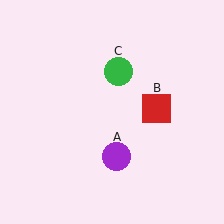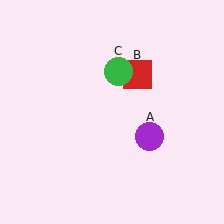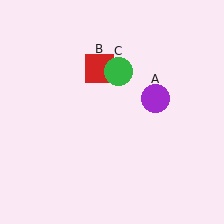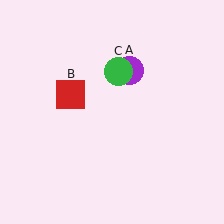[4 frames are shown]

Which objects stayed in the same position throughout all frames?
Green circle (object C) remained stationary.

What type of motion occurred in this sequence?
The purple circle (object A), red square (object B) rotated counterclockwise around the center of the scene.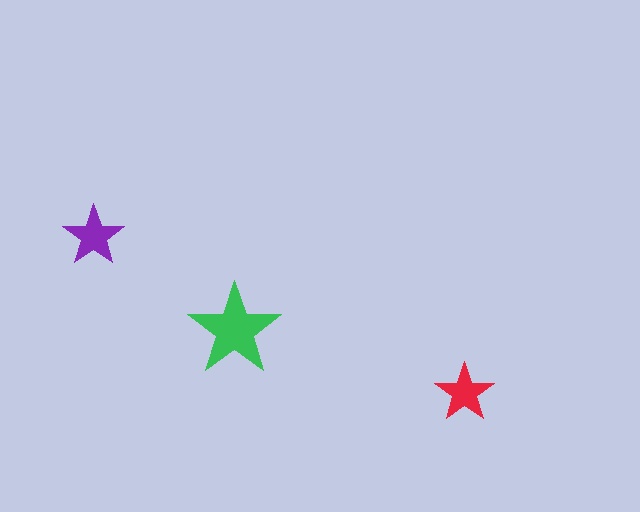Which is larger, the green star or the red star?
The green one.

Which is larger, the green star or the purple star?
The green one.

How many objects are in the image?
There are 3 objects in the image.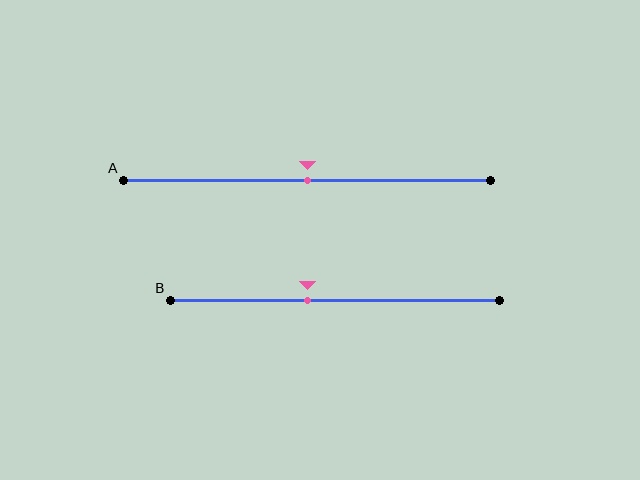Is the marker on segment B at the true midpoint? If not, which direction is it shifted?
No, the marker on segment B is shifted to the left by about 9% of the segment length.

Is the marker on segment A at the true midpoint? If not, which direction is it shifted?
Yes, the marker on segment A is at the true midpoint.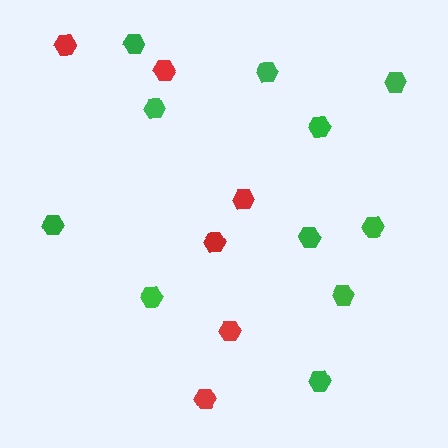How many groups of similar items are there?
There are 2 groups: one group of green hexagons (11) and one group of red hexagons (6).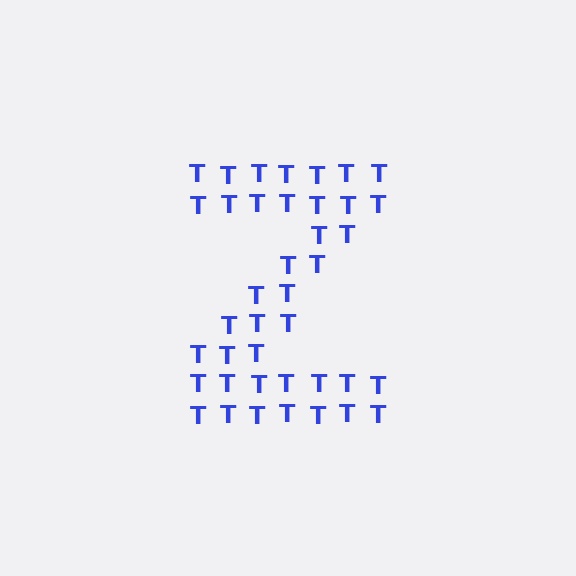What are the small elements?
The small elements are letter T's.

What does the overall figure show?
The overall figure shows the letter Z.